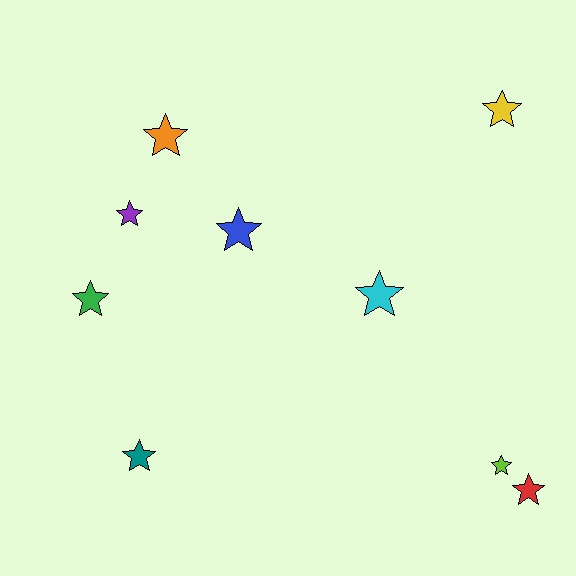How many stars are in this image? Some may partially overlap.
There are 9 stars.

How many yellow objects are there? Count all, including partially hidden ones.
There is 1 yellow object.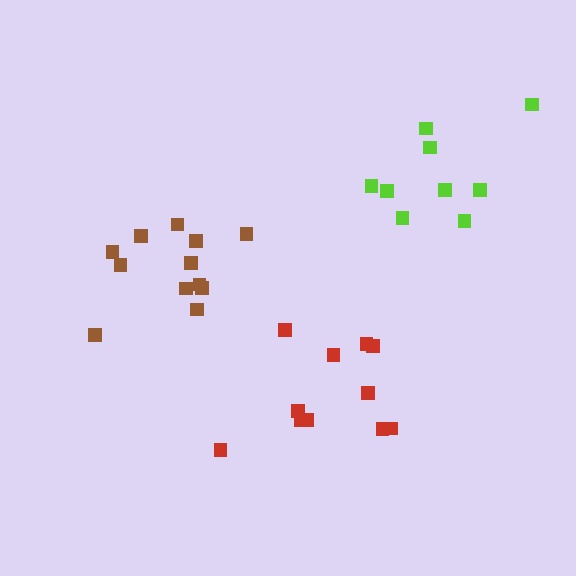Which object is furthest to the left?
The brown cluster is leftmost.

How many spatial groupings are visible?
There are 3 spatial groupings.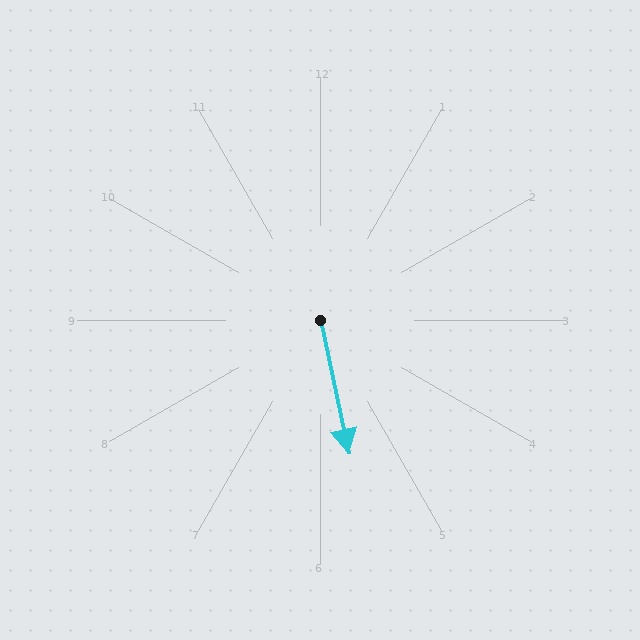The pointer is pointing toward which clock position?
Roughly 6 o'clock.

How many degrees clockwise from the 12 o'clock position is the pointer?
Approximately 168 degrees.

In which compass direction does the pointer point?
South.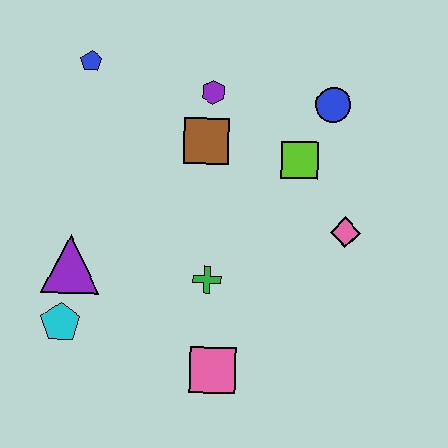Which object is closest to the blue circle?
The lime square is closest to the blue circle.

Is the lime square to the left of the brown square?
No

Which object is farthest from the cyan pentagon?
The blue circle is farthest from the cyan pentagon.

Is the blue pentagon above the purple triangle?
Yes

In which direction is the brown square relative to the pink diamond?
The brown square is to the left of the pink diamond.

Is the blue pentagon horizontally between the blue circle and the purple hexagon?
No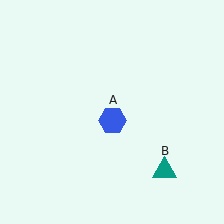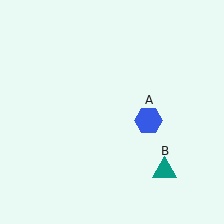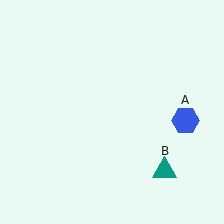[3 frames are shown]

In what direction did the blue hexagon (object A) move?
The blue hexagon (object A) moved right.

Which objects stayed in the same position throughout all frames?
Teal triangle (object B) remained stationary.